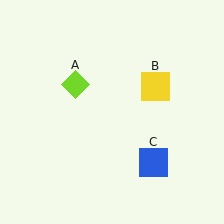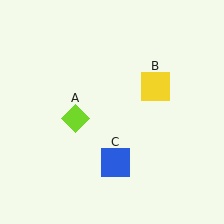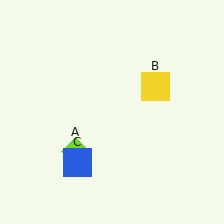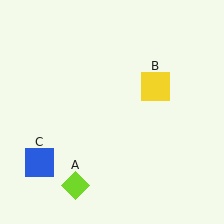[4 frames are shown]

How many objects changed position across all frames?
2 objects changed position: lime diamond (object A), blue square (object C).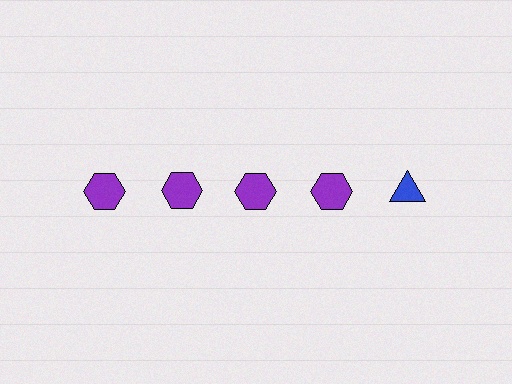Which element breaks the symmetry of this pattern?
The blue triangle in the top row, rightmost column breaks the symmetry. All other shapes are purple hexagons.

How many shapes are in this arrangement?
There are 5 shapes arranged in a grid pattern.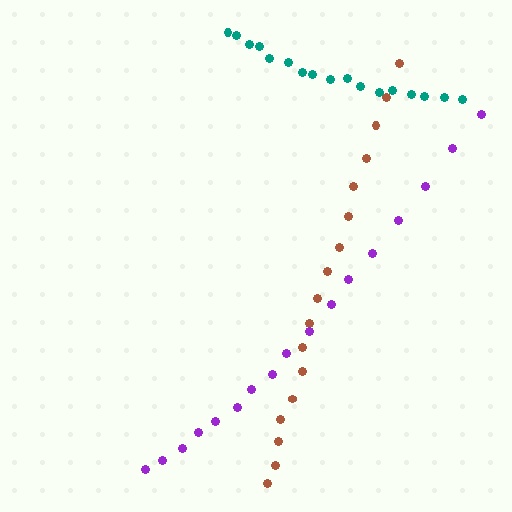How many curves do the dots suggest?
There are 3 distinct paths.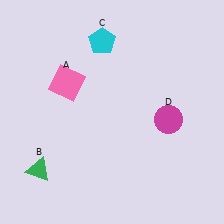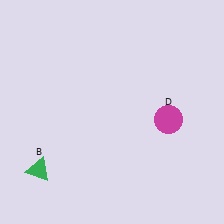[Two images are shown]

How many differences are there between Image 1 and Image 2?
There are 2 differences between the two images.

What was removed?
The pink square (A), the cyan pentagon (C) were removed in Image 2.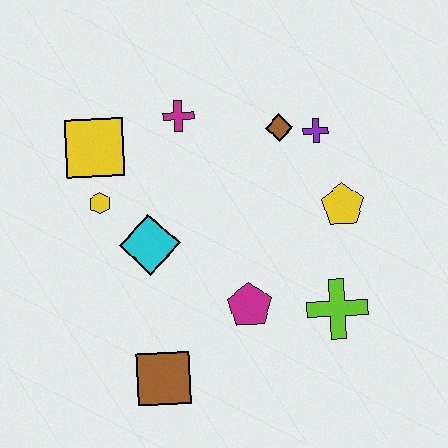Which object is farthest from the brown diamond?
The brown square is farthest from the brown diamond.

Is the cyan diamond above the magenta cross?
No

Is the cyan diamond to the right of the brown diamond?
No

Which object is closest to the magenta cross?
The yellow square is closest to the magenta cross.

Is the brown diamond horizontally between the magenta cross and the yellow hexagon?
No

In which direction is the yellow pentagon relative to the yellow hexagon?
The yellow pentagon is to the right of the yellow hexagon.